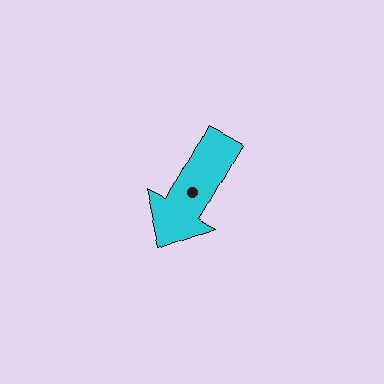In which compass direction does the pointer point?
Southwest.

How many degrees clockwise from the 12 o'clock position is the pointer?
Approximately 209 degrees.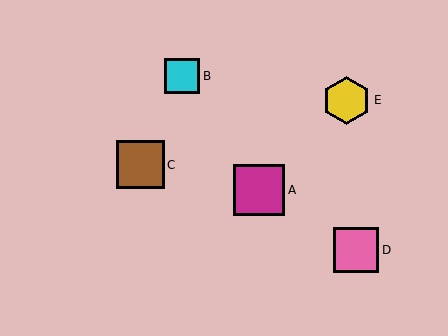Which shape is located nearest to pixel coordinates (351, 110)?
The yellow hexagon (labeled E) at (347, 100) is nearest to that location.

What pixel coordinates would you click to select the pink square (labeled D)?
Click at (356, 250) to select the pink square D.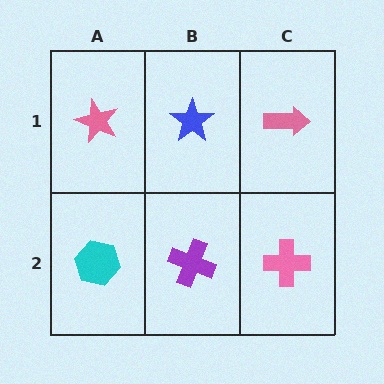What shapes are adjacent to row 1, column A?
A cyan hexagon (row 2, column A), a blue star (row 1, column B).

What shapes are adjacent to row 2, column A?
A pink star (row 1, column A), a purple cross (row 2, column B).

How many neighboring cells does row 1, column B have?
3.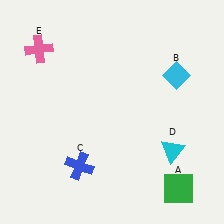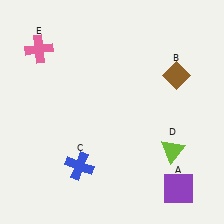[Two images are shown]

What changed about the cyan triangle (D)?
In Image 1, D is cyan. In Image 2, it changed to lime.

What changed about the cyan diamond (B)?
In Image 1, B is cyan. In Image 2, it changed to brown.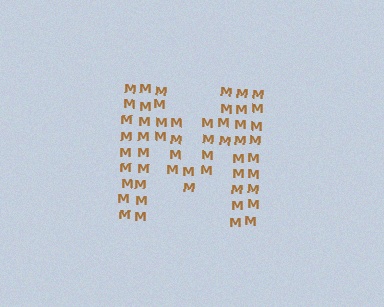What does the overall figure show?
The overall figure shows the letter M.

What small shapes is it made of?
It is made of small letter M's.